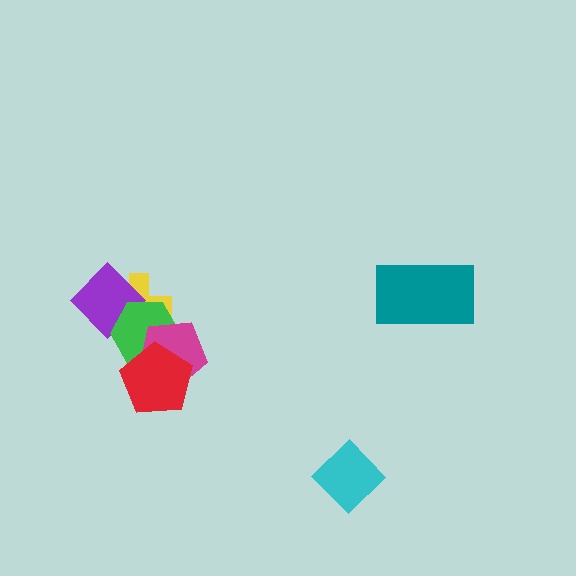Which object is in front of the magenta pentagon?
The red pentagon is in front of the magenta pentagon.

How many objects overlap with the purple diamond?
2 objects overlap with the purple diamond.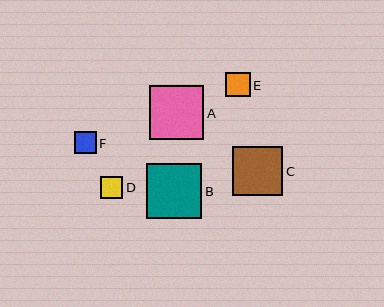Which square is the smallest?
Square F is the smallest with a size of approximately 22 pixels.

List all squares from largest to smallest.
From largest to smallest: B, A, C, E, D, F.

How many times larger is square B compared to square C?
Square B is approximately 1.1 times the size of square C.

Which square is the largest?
Square B is the largest with a size of approximately 55 pixels.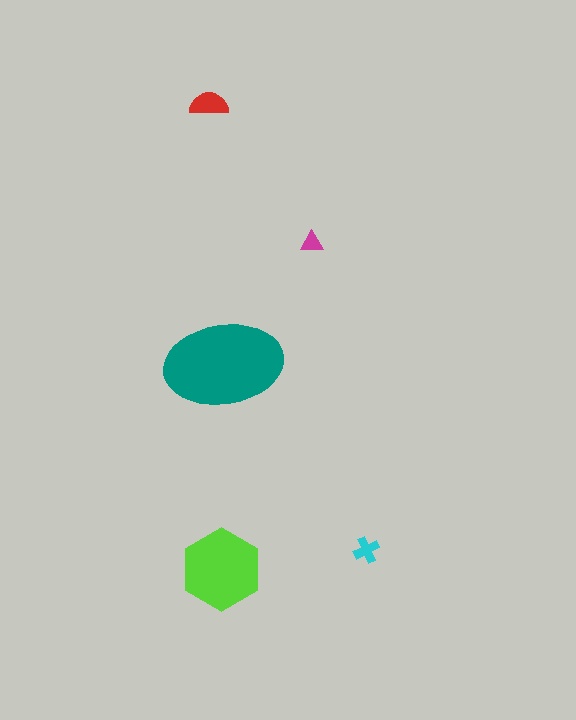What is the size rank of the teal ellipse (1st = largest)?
1st.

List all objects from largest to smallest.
The teal ellipse, the lime hexagon, the red semicircle, the cyan cross, the magenta triangle.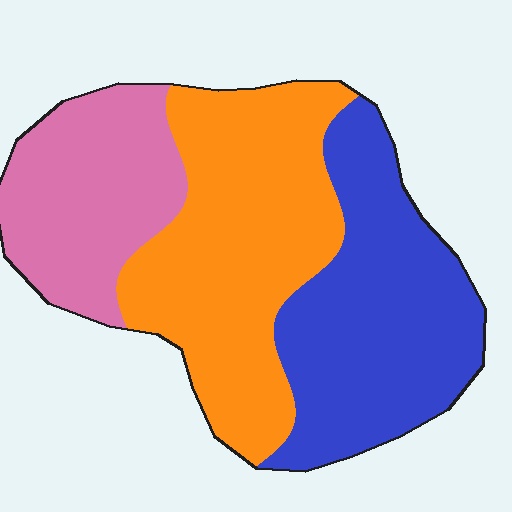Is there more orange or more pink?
Orange.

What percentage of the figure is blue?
Blue takes up between a third and a half of the figure.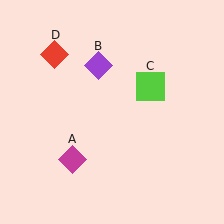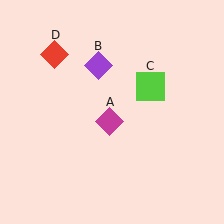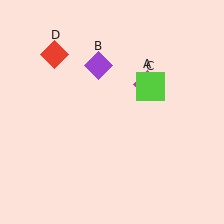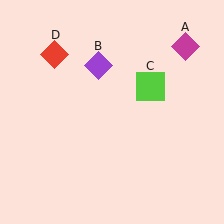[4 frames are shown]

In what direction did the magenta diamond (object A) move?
The magenta diamond (object A) moved up and to the right.